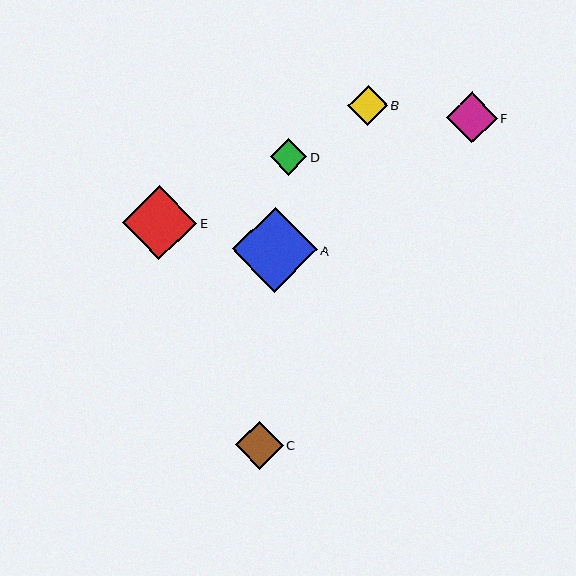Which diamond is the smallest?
Diamond D is the smallest with a size of approximately 36 pixels.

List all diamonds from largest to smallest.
From largest to smallest: A, E, F, C, B, D.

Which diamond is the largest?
Diamond A is the largest with a size of approximately 85 pixels.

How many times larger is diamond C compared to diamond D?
Diamond C is approximately 1.3 times the size of diamond D.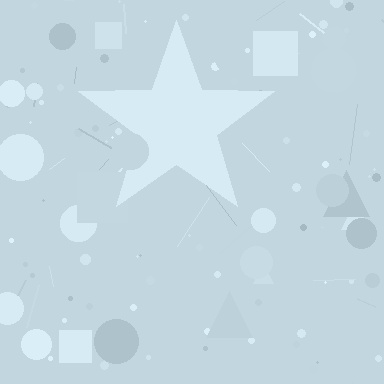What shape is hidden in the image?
A star is hidden in the image.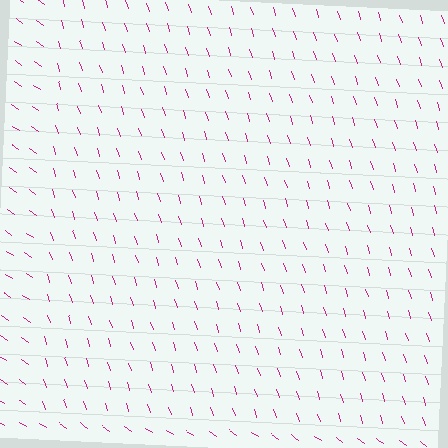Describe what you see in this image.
The image is filled with small magenta line segments. A rectangle region in the image has lines oriented differently from the surrounding lines, creating a visible texture boundary.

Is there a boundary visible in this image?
Yes, there is a texture boundary formed by a change in line orientation.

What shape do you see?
I see a rectangle.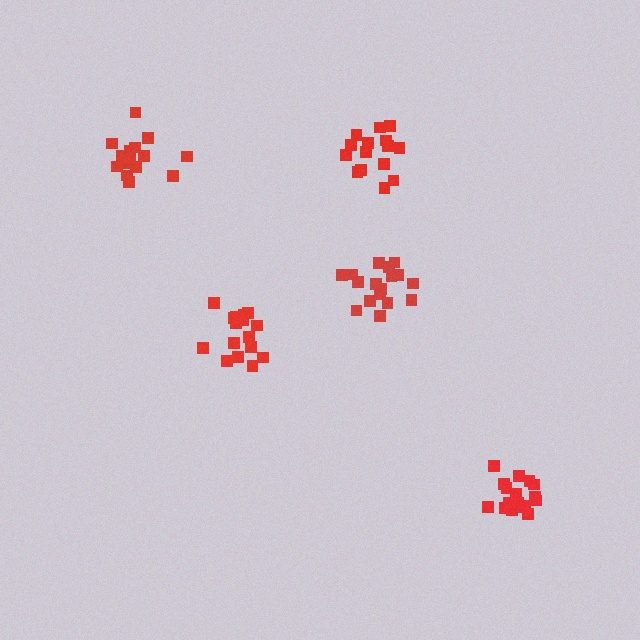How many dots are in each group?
Group 1: 17 dots, Group 2: 15 dots, Group 3: 17 dots, Group 4: 17 dots, Group 5: 16 dots (82 total).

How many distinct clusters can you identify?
There are 5 distinct clusters.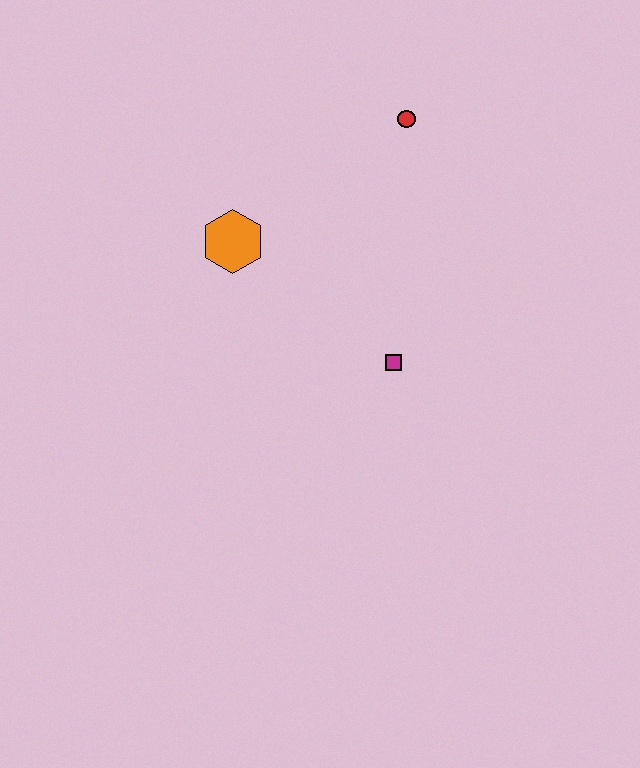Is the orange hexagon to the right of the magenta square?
No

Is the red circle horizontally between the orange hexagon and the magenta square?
No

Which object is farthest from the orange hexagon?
The red circle is farthest from the orange hexagon.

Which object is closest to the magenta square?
The orange hexagon is closest to the magenta square.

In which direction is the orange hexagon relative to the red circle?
The orange hexagon is to the left of the red circle.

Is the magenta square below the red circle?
Yes